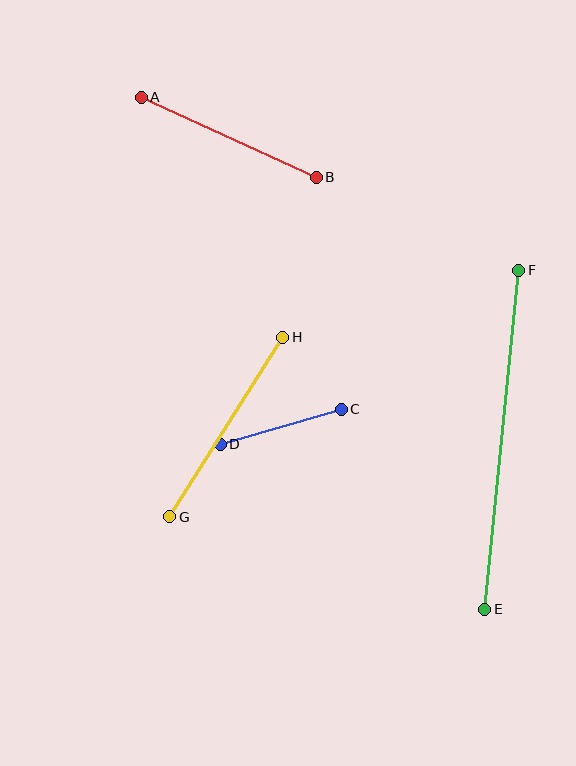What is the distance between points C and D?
The distance is approximately 126 pixels.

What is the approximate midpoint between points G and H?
The midpoint is at approximately (226, 427) pixels.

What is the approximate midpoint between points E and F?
The midpoint is at approximately (502, 440) pixels.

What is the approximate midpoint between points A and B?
The midpoint is at approximately (229, 137) pixels.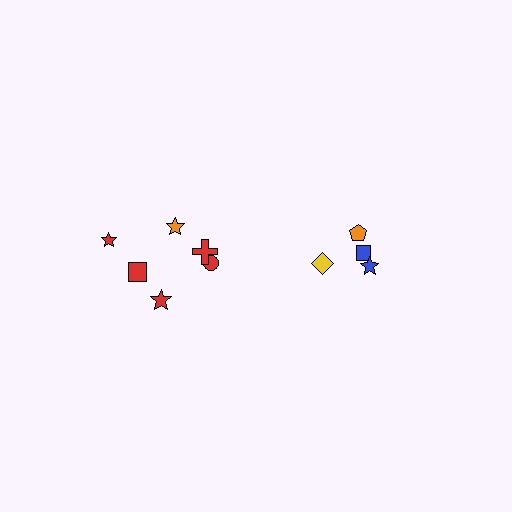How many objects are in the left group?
There are 6 objects.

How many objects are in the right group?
There are 4 objects.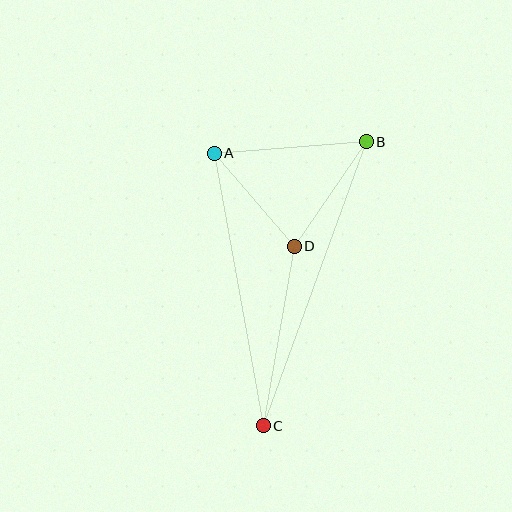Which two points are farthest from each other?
Points B and C are farthest from each other.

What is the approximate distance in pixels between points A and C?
The distance between A and C is approximately 277 pixels.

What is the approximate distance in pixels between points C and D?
The distance between C and D is approximately 182 pixels.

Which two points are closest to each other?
Points A and D are closest to each other.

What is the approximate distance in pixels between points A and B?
The distance between A and B is approximately 153 pixels.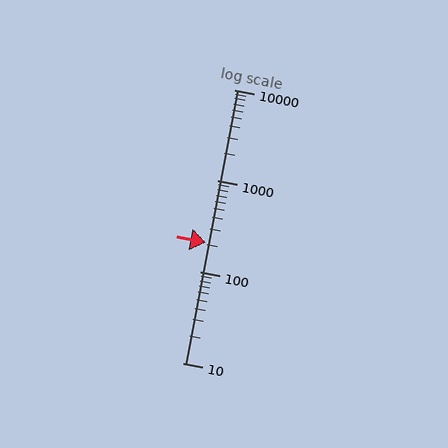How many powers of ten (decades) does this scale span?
The scale spans 3 decades, from 10 to 10000.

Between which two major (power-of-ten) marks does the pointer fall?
The pointer is between 100 and 1000.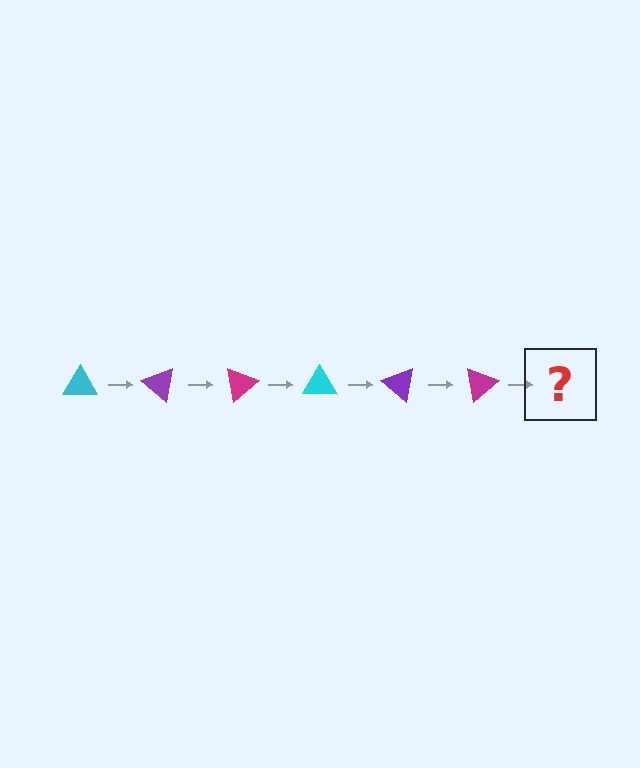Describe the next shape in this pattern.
It should be a cyan triangle, rotated 240 degrees from the start.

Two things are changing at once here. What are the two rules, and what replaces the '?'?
The two rules are that it rotates 40 degrees each step and the color cycles through cyan, purple, and magenta. The '?' should be a cyan triangle, rotated 240 degrees from the start.